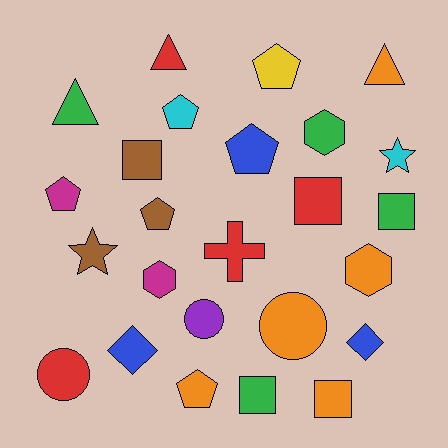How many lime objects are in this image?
There are no lime objects.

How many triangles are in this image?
There are 3 triangles.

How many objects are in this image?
There are 25 objects.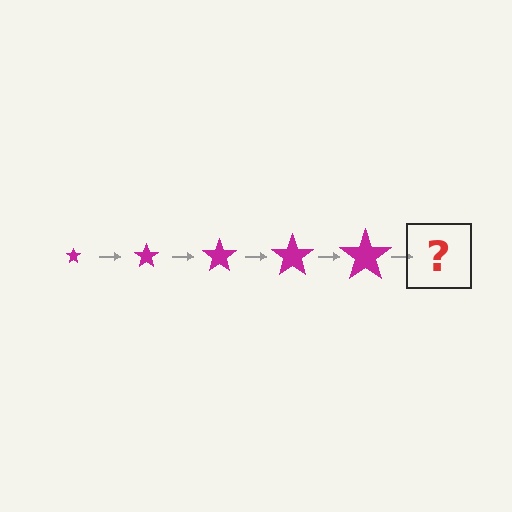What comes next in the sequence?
The next element should be a magenta star, larger than the previous one.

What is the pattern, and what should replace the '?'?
The pattern is that the star gets progressively larger each step. The '?' should be a magenta star, larger than the previous one.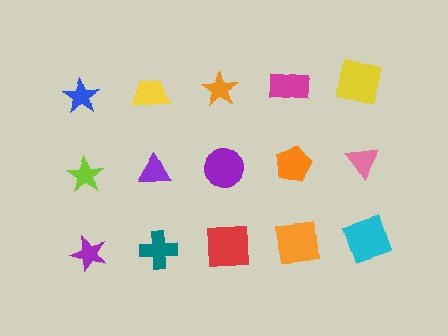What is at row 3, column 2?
A teal cross.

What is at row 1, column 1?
A blue star.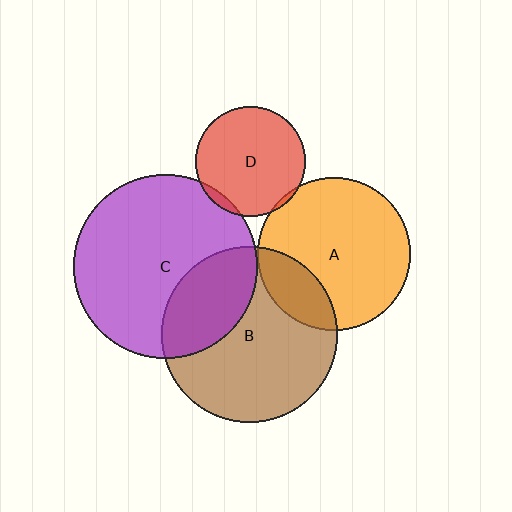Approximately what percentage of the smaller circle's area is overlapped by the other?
Approximately 20%.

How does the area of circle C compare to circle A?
Approximately 1.5 times.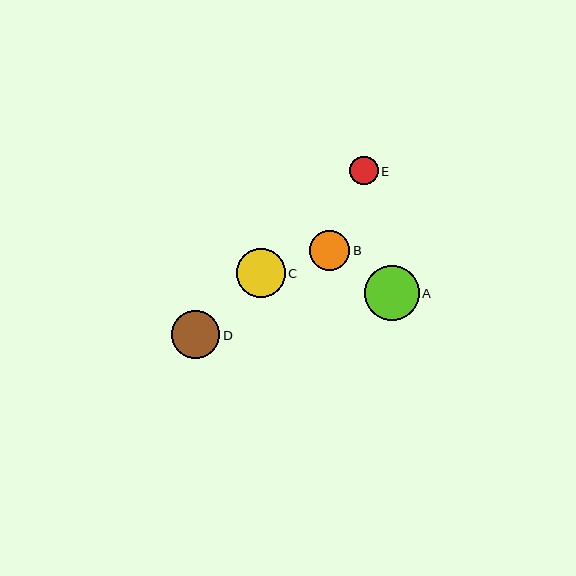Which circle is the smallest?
Circle E is the smallest with a size of approximately 28 pixels.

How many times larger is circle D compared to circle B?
Circle D is approximately 1.2 times the size of circle B.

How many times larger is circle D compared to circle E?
Circle D is approximately 1.7 times the size of circle E.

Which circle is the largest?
Circle A is the largest with a size of approximately 55 pixels.